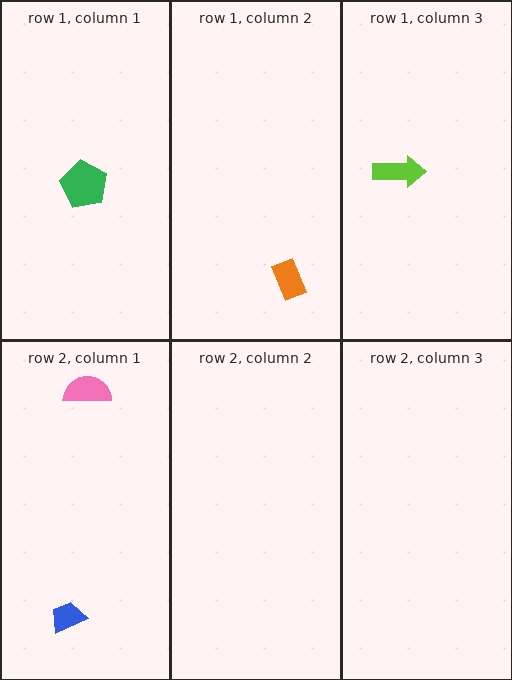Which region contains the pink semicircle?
The row 2, column 1 region.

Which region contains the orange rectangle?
The row 1, column 2 region.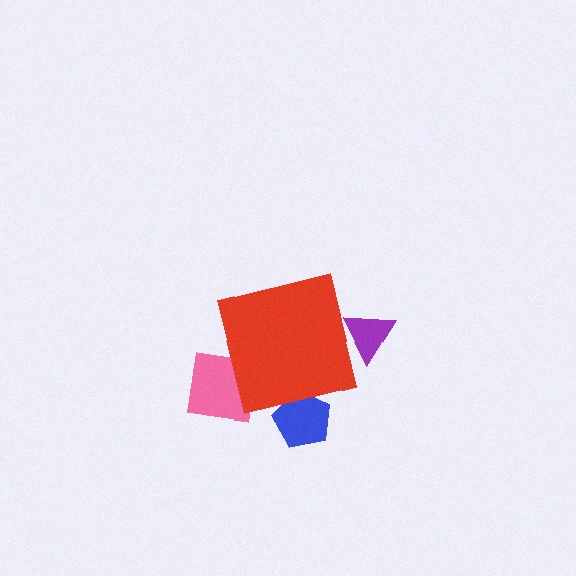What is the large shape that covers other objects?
A red square.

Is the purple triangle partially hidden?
Yes, the purple triangle is partially hidden behind the red square.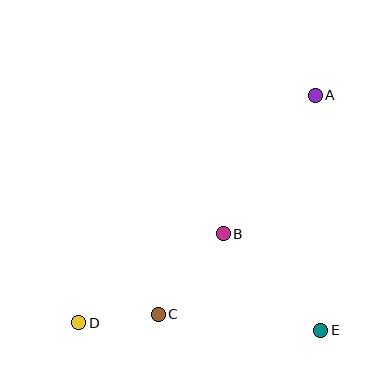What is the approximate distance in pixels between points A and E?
The distance between A and E is approximately 235 pixels.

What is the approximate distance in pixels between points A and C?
The distance between A and C is approximately 270 pixels.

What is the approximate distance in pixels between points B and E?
The distance between B and E is approximately 137 pixels.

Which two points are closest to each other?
Points C and D are closest to each other.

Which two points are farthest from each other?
Points A and D are farthest from each other.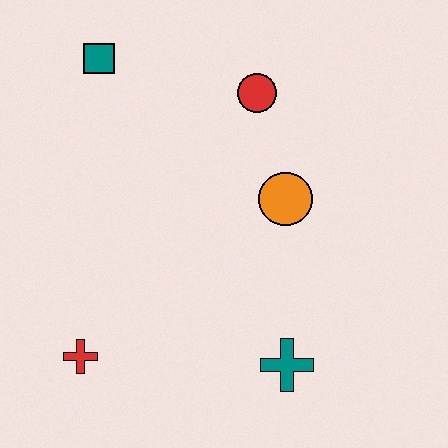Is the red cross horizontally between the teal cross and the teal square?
No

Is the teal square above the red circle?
Yes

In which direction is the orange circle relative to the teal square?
The orange circle is to the right of the teal square.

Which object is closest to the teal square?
The red circle is closest to the teal square.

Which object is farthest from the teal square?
The teal cross is farthest from the teal square.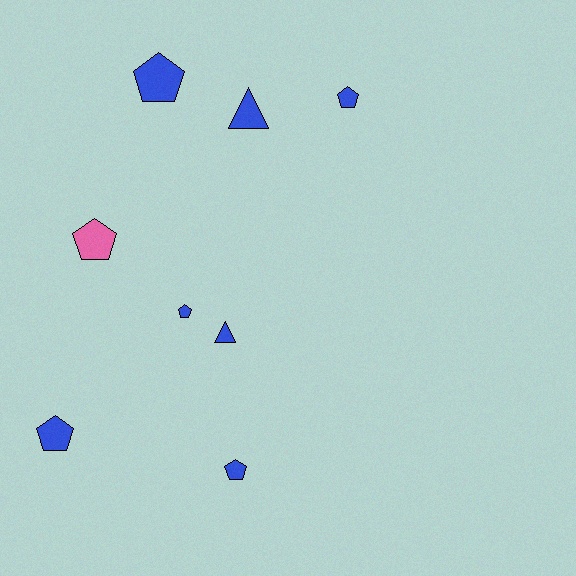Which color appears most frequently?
Blue, with 7 objects.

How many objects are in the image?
There are 8 objects.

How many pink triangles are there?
There are no pink triangles.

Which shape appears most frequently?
Pentagon, with 6 objects.